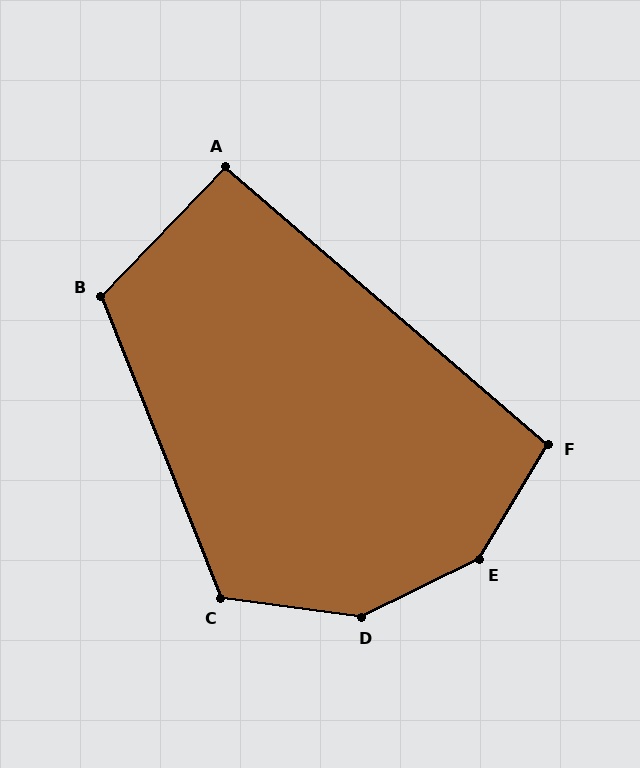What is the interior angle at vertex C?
Approximately 119 degrees (obtuse).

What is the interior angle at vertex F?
Approximately 99 degrees (obtuse).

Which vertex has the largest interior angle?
E, at approximately 147 degrees.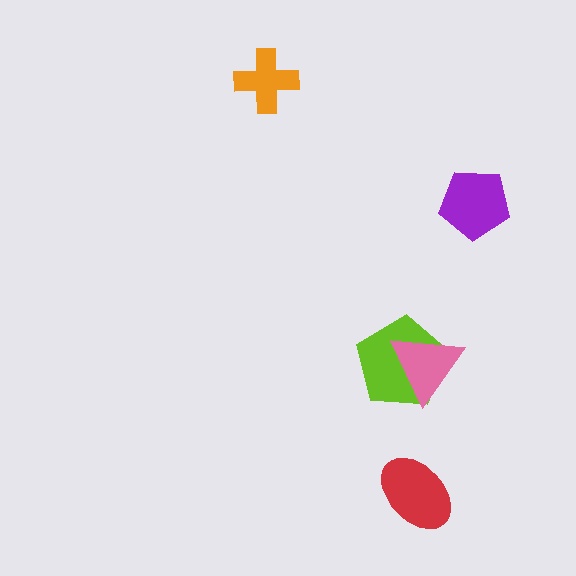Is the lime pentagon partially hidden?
Yes, it is partially covered by another shape.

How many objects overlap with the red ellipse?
0 objects overlap with the red ellipse.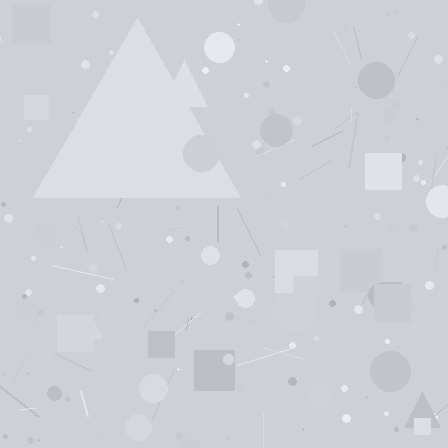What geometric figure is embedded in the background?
A triangle is embedded in the background.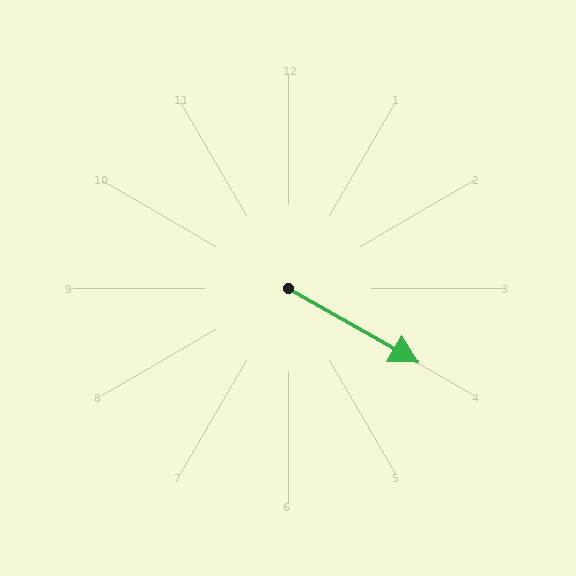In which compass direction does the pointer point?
Southeast.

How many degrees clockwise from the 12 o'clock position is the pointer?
Approximately 120 degrees.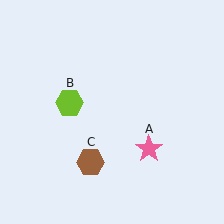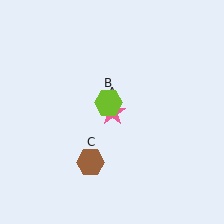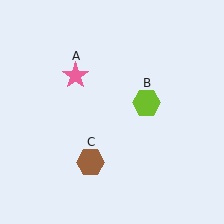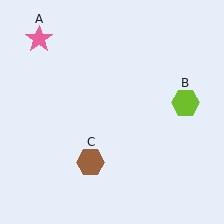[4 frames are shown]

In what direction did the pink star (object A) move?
The pink star (object A) moved up and to the left.